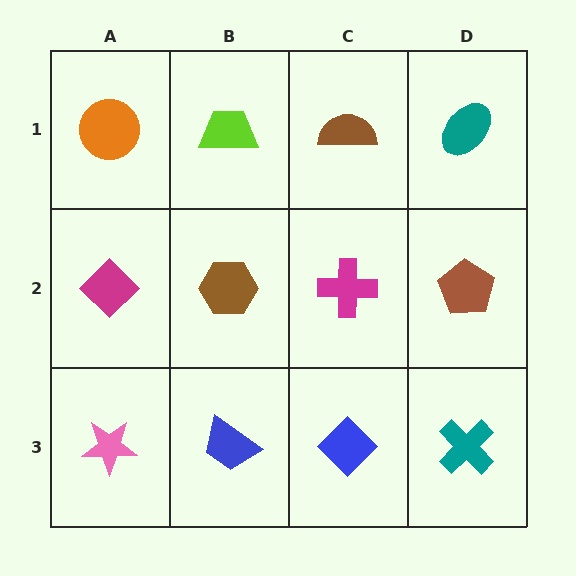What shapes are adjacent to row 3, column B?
A brown hexagon (row 2, column B), a pink star (row 3, column A), a blue diamond (row 3, column C).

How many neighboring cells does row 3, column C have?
3.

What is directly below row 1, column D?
A brown pentagon.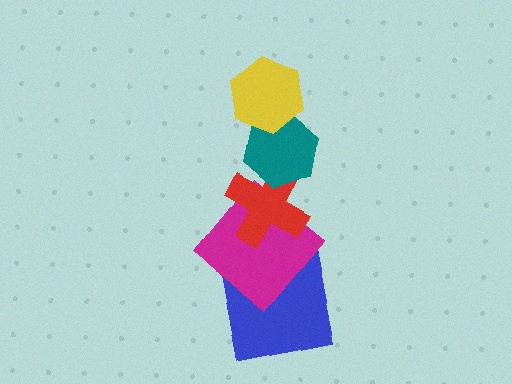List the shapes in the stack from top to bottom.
From top to bottom: the yellow hexagon, the teal hexagon, the red cross, the magenta diamond, the blue square.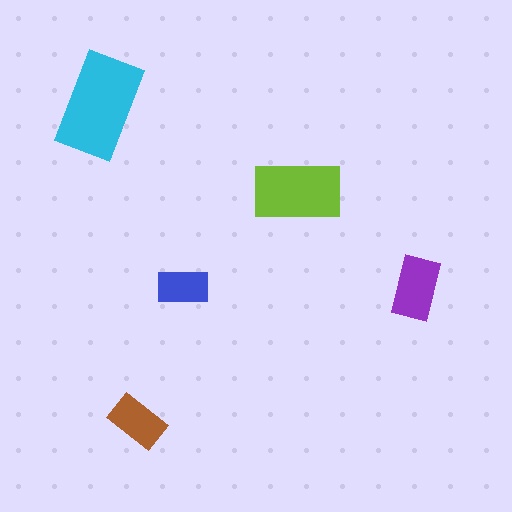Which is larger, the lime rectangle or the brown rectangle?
The lime one.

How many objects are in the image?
There are 5 objects in the image.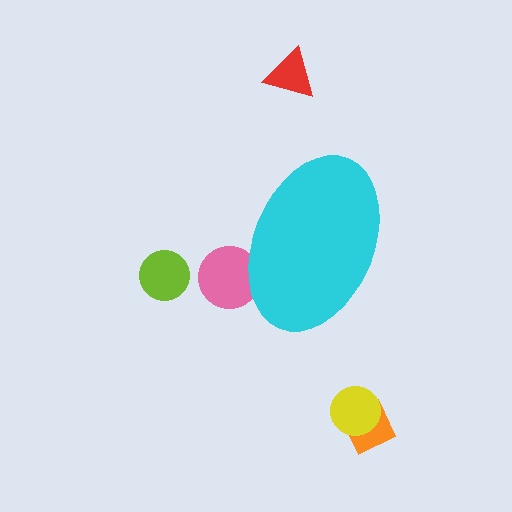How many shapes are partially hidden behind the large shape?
1 shape is partially hidden.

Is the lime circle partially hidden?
No, the lime circle is fully visible.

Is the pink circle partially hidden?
Yes, the pink circle is partially hidden behind the cyan ellipse.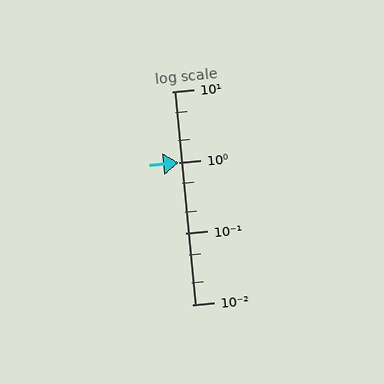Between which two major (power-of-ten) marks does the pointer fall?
The pointer is between 1 and 10.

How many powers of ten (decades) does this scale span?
The scale spans 3 decades, from 0.01 to 10.